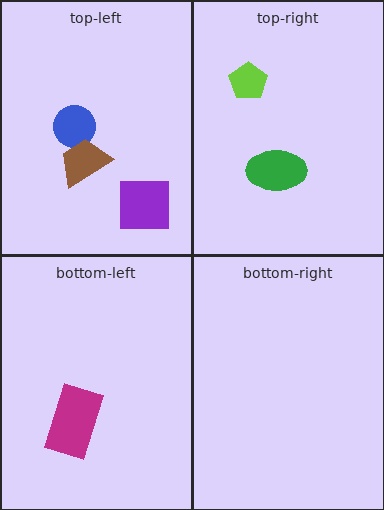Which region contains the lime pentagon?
The top-right region.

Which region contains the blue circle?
The top-left region.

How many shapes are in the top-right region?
2.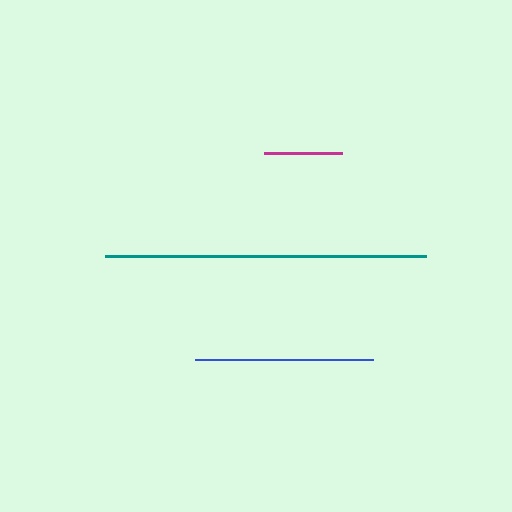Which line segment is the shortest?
The magenta line is the shortest at approximately 78 pixels.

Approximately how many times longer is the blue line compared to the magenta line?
The blue line is approximately 2.3 times the length of the magenta line.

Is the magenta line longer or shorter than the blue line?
The blue line is longer than the magenta line.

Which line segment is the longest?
The teal line is the longest at approximately 321 pixels.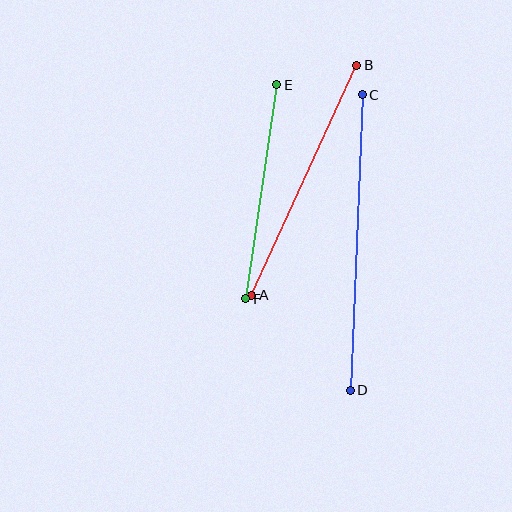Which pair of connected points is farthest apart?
Points C and D are farthest apart.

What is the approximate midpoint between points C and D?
The midpoint is at approximately (356, 242) pixels.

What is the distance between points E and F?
The distance is approximately 216 pixels.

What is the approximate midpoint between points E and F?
The midpoint is at approximately (261, 192) pixels.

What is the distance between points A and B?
The distance is approximately 253 pixels.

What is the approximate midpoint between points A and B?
The midpoint is at approximately (304, 180) pixels.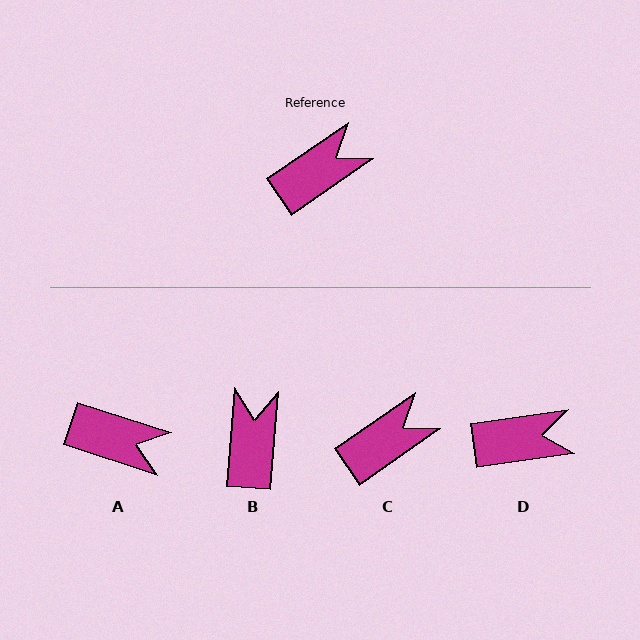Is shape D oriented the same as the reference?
No, it is off by about 26 degrees.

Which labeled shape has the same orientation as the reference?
C.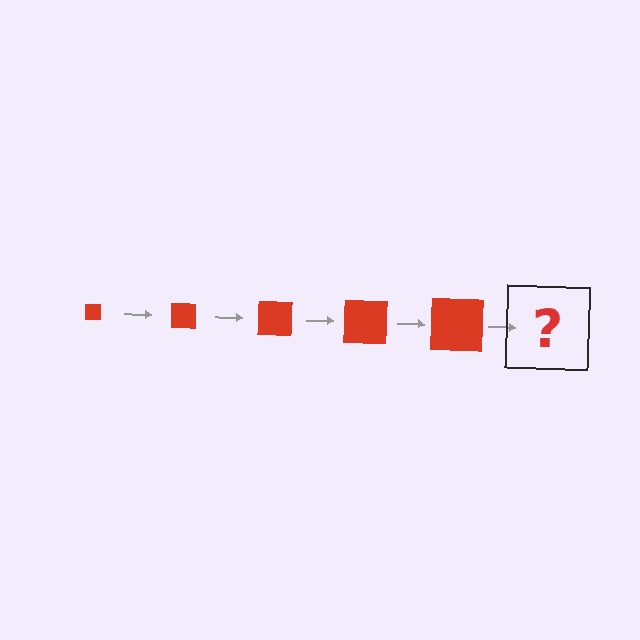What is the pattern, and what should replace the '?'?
The pattern is that the square gets progressively larger each step. The '?' should be a red square, larger than the previous one.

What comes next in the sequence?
The next element should be a red square, larger than the previous one.